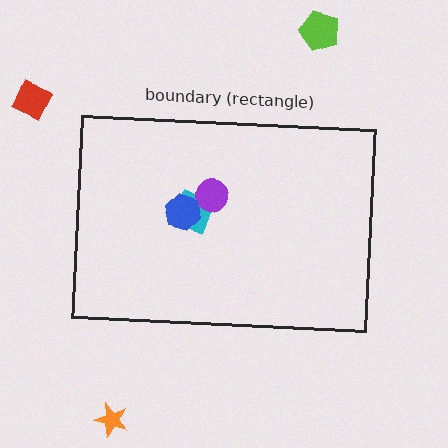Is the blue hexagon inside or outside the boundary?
Inside.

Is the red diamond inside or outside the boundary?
Outside.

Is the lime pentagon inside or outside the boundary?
Outside.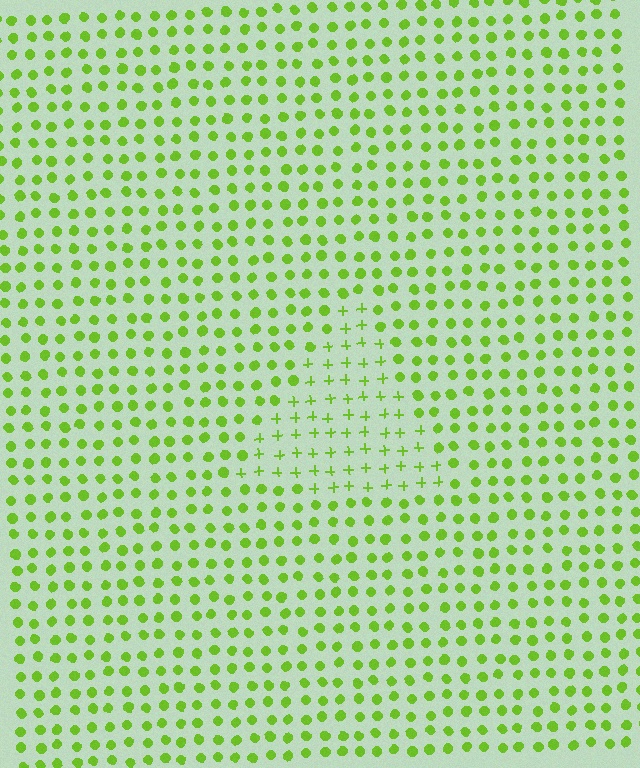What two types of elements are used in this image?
The image uses plus signs inside the triangle region and circles outside it.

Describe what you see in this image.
The image is filled with small lime elements arranged in a uniform grid. A triangle-shaped region contains plus signs, while the surrounding area contains circles. The boundary is defined purely by the change in element shape.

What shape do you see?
I see a triangle.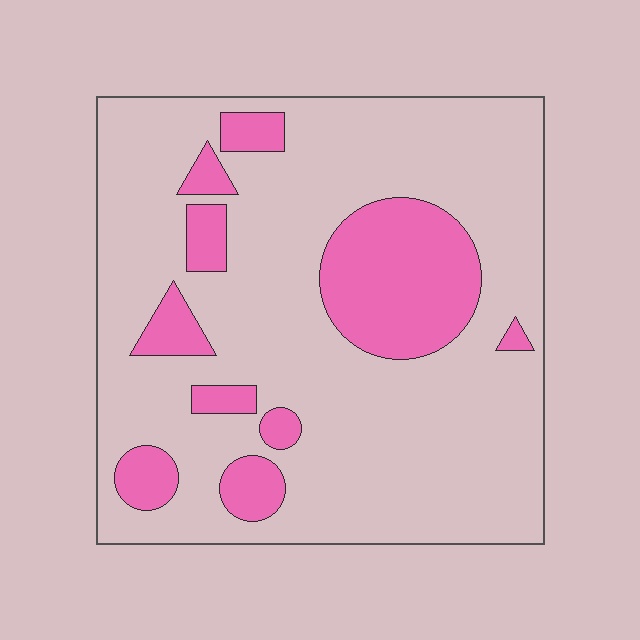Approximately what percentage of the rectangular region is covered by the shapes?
Approximately 20%.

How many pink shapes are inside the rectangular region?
10.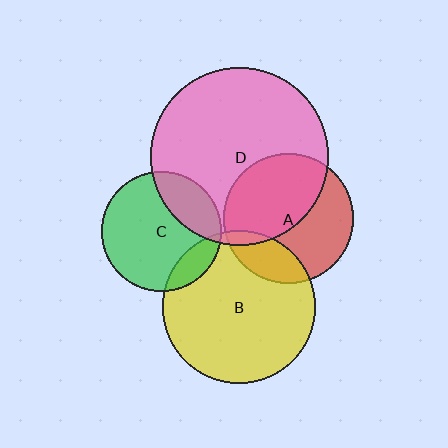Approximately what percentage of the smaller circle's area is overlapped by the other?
Approximately 20%.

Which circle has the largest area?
Circle D (pink).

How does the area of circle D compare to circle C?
Approximately 2.2 times.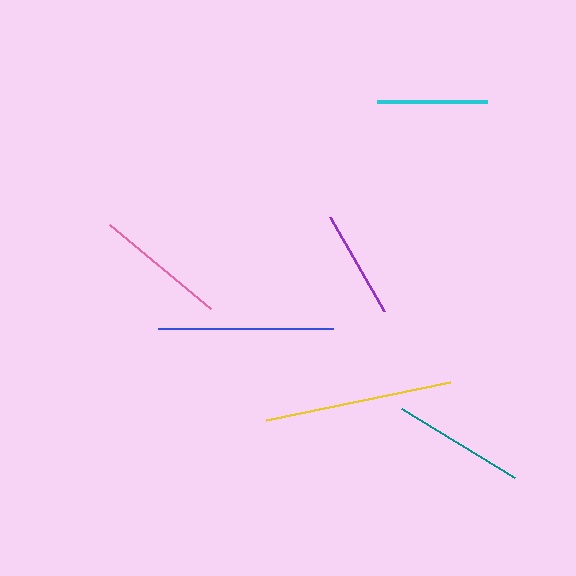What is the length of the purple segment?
The purple segment is approximately 109 pixels long.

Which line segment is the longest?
The yellow line is the longest at approximately 187 pixels.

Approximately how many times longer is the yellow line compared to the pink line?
The yellow line is approximately 1.4 times the length of the pink line.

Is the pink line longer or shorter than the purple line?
The pink line is longer than the purple line.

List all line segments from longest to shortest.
From longest to shortest: yellow, blue, teal, pink, cyan, purple.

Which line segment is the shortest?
The purple line is the shortest at approximately 109 pixels.